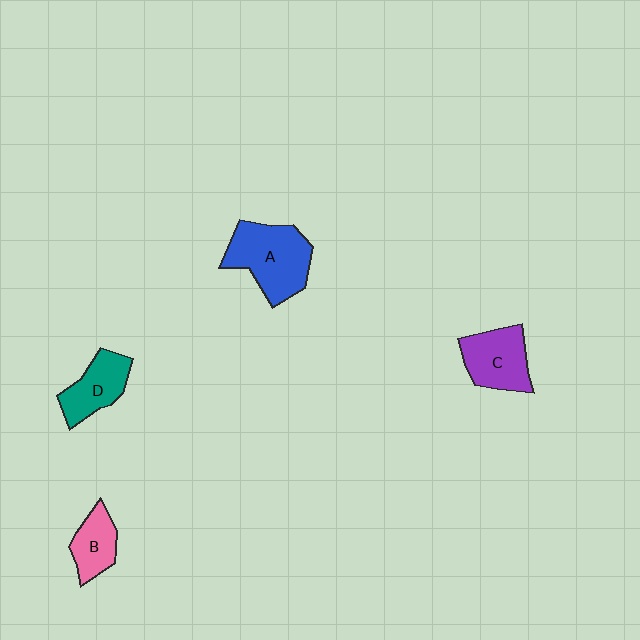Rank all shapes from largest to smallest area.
From largest to smallest: A (blue), C (purple), D (teal), B (pink).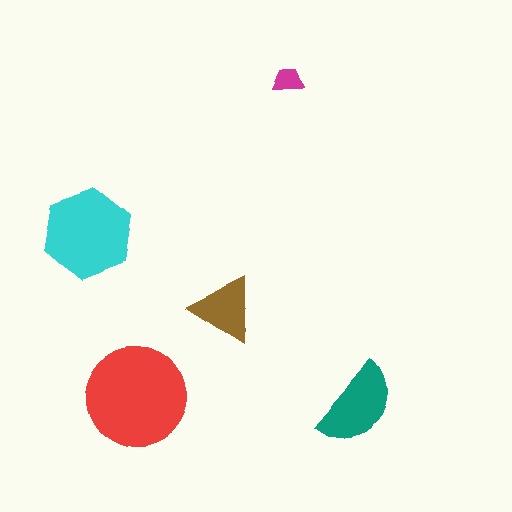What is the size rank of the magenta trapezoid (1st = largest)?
5th.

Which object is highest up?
The magenta trapezoid is topmost.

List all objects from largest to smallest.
The red circle, the cyan hexagon, the teal semicircle, the brown triangle, the magenta trapezoid.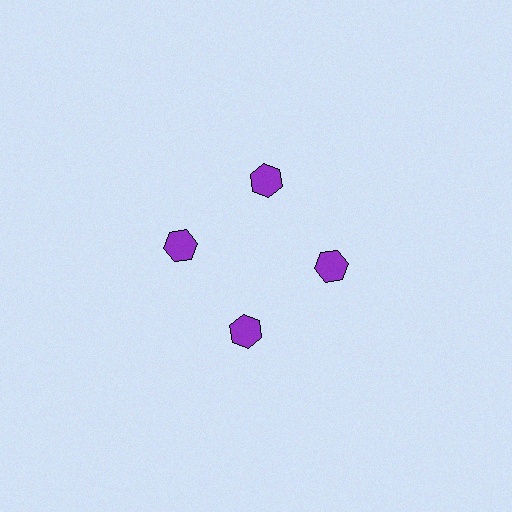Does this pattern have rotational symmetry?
Yes, this pattern has 4-fold rotational symmetry. It looks the same after rotating 90 degrees around the center.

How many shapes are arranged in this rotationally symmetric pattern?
There are 4 shapes, arranged in 4 groups of 1.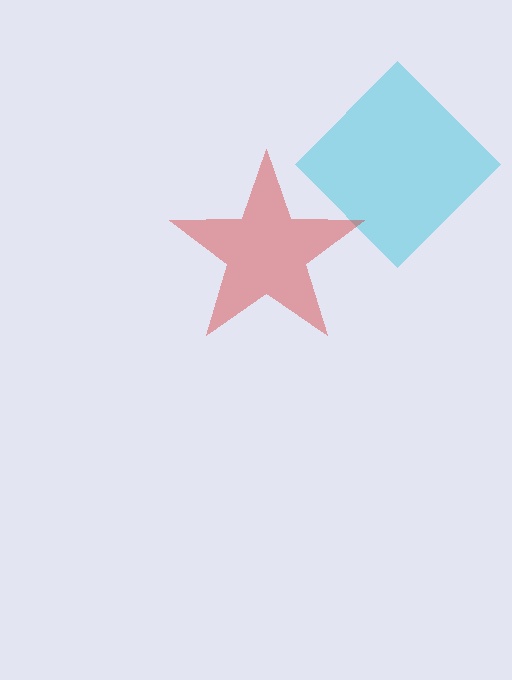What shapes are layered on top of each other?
The layered shapes are: a cyan diamond, a red star.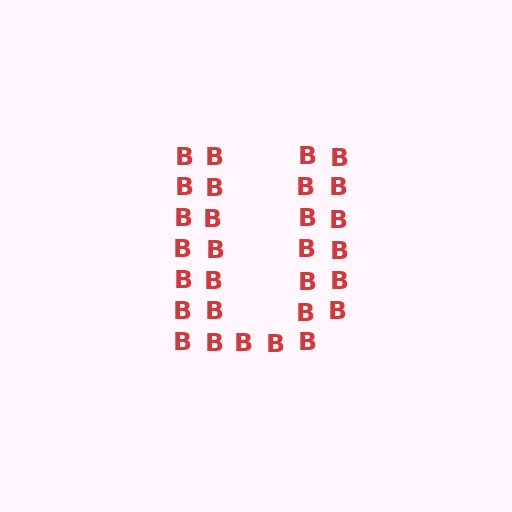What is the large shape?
The large shape is the letter U.